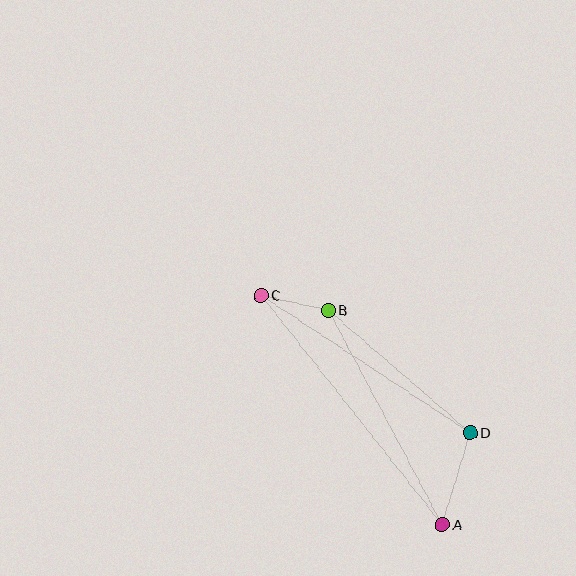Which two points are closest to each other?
Points B and C are closest to each other.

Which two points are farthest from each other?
Points A and C are farthest from each other.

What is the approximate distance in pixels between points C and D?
The distance between C and D is approximately 251 pixels.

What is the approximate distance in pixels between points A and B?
The distance between A and B is approximately 243 pixels.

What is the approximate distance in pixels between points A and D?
The distance between A and D is approximately 96 pixels.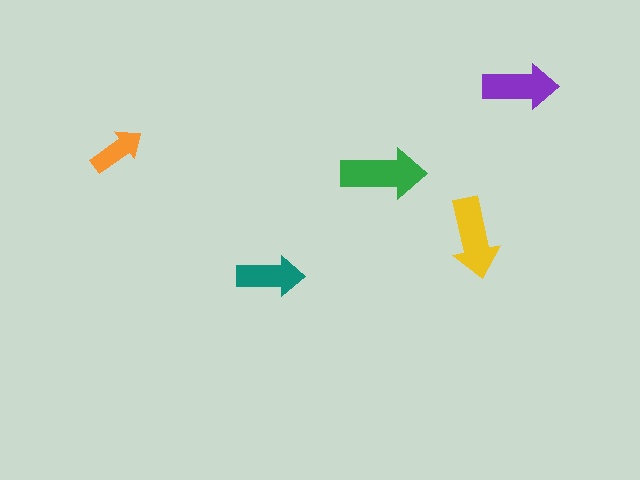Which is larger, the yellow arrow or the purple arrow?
The yellow one.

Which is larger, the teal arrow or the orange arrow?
The teal one.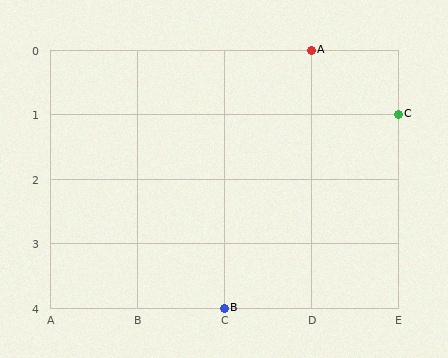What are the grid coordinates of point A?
Point A is at grid coordinates (D, 0).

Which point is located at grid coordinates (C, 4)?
Point B is at (C, 4).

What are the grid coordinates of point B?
Point B is at grid coordinates (C, 4).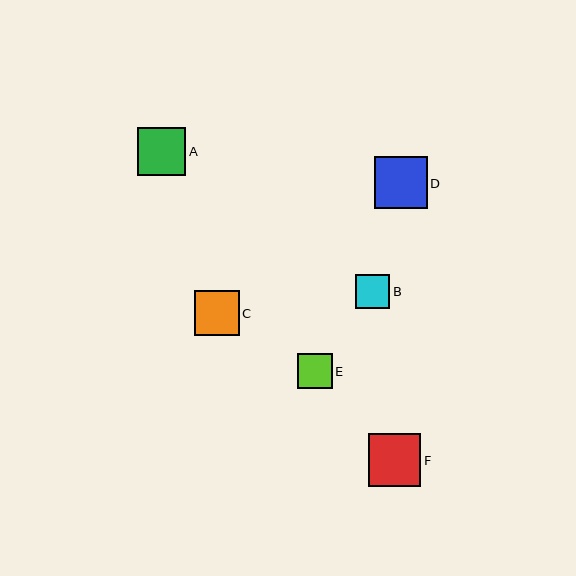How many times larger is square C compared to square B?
Square C is approximately 1.3 times the size of square B.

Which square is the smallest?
Square B is the smallest with a size of approximately 35 pixels.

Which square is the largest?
Square F is the largest with a size of approximately 52 pixels.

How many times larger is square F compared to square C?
Square F is approximately 1.2 times the size of square C.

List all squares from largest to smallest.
From largest to smallest: F, D, A, C, E, B.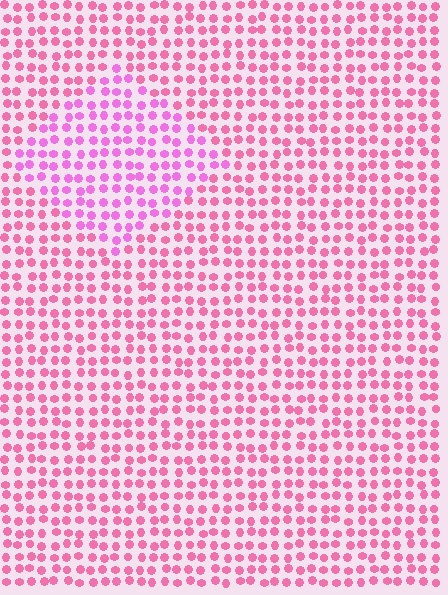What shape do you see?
I see a diamond.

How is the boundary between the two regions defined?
The boundary is defined purely by a slight shift in hue (about 26 degrees). Spacing, size, and orientation are identical on both sides.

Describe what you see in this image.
The image is filled with small pink elements in a uniform arrangement. A diamond-shaped region is visible where the elements are tinted to a slightly different hue, forming a subtle color boundary.